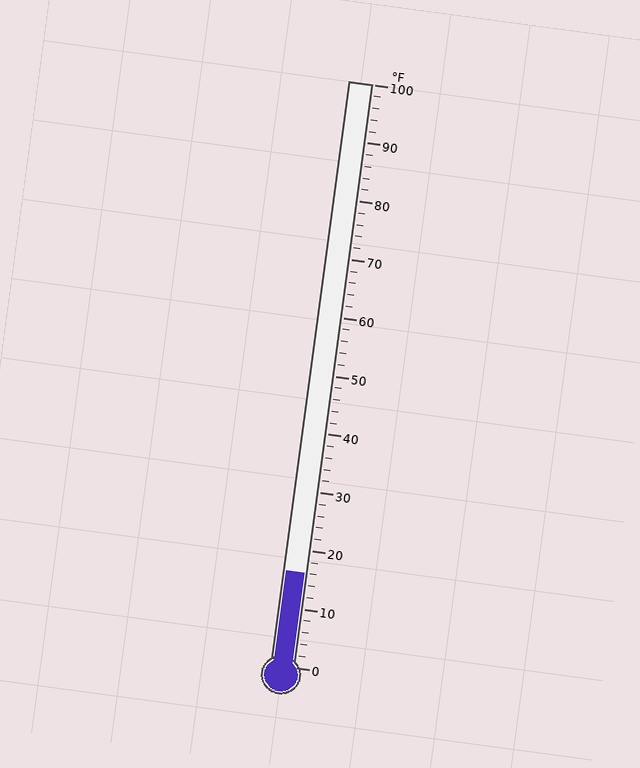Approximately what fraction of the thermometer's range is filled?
The thermometer is filled to approximately 15% of its range.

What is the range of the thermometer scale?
The thermometer scale ranges from 0°F to 100°F.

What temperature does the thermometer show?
The thermometer shows approximately 16°F.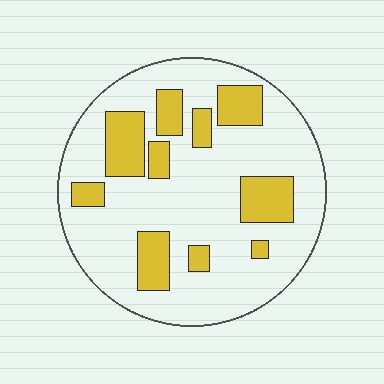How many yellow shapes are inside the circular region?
10.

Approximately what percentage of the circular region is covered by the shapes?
Approximately 25%.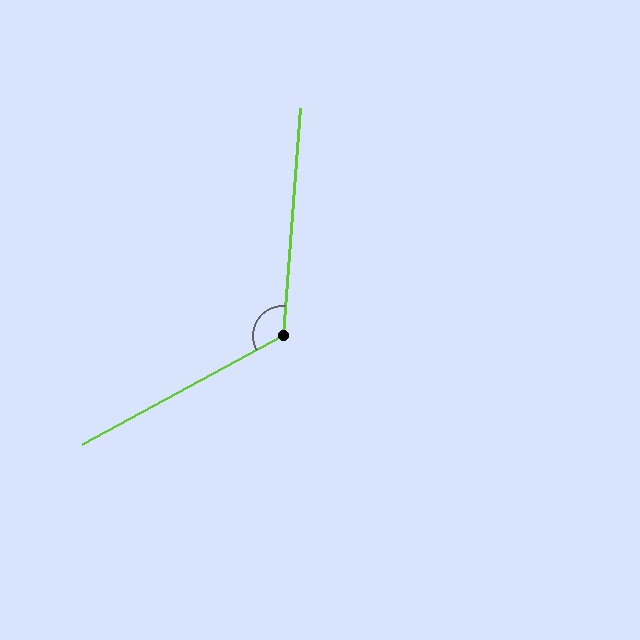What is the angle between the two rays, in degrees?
Approximately 123 degrees.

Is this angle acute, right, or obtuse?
It is obtuse.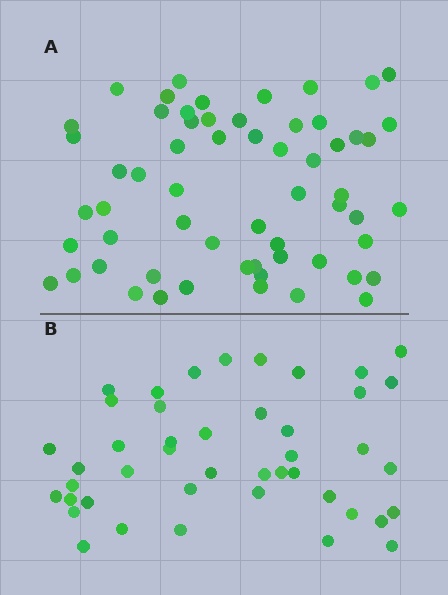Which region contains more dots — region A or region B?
Region A (the top region) has more dots.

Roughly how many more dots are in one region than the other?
Region A has approximately 15 more dots than region B.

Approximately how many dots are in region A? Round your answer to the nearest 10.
About 60 dots.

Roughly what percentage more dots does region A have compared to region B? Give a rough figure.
About 35% more.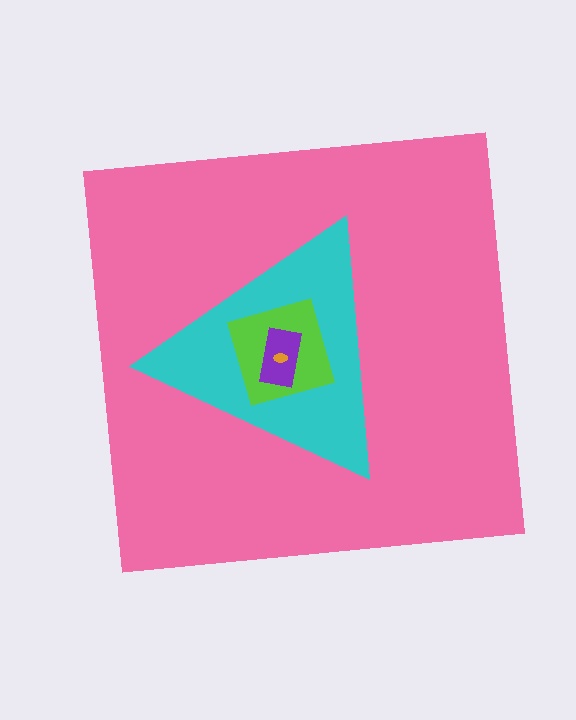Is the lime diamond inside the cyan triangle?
Yes.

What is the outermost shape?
The pink square.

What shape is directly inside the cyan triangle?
The lime diamond.